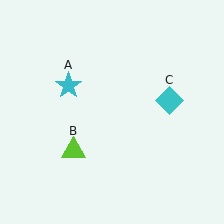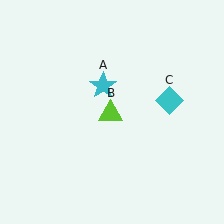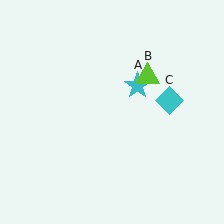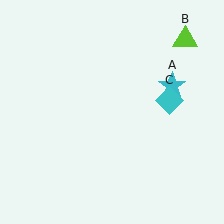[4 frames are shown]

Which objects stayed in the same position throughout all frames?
Cyan diamond (object C) remained stationary.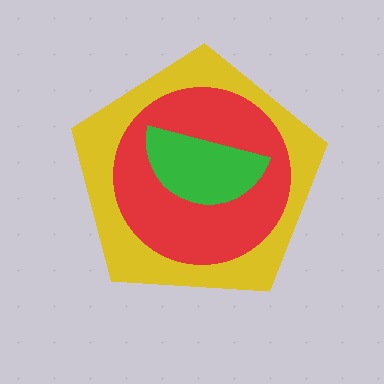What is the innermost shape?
The green semicircle.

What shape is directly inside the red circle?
The green semicircle.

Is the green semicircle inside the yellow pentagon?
Yes.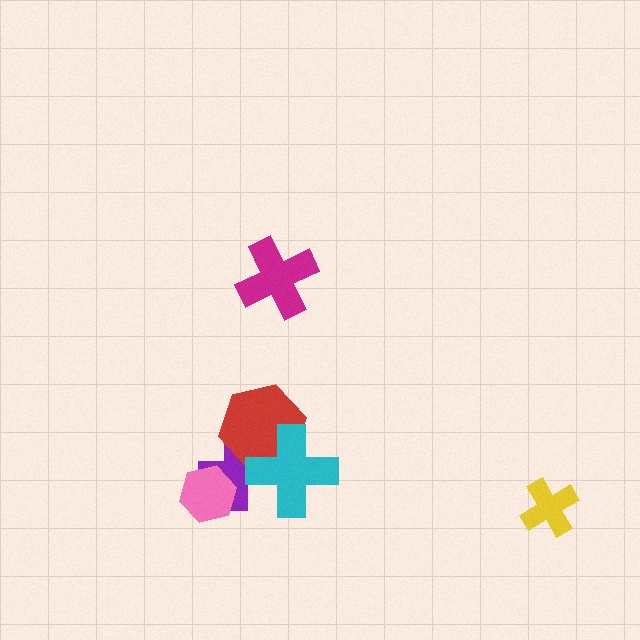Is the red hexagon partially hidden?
Yes, it is partially covered by another shape.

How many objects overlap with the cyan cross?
2 objects overlap with the cyan cross.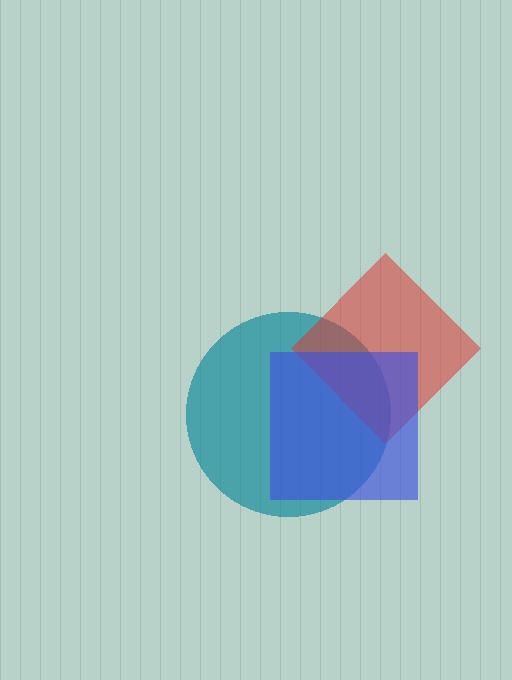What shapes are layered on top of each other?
The layered shapes are: a teal circle, a red diamond, a blue square.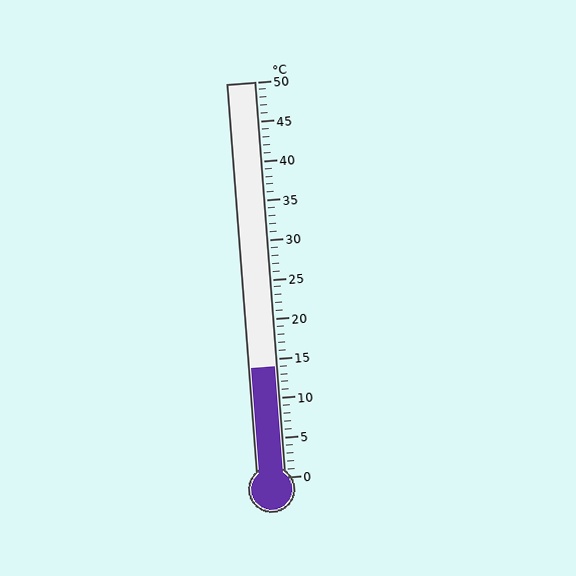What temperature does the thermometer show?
The thermometer shows approximately 14°C.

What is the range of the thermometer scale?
The thermometer scale ranges from 0°C to 50°C.